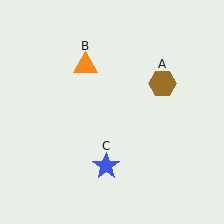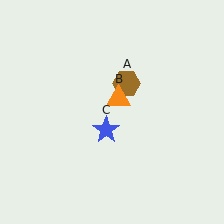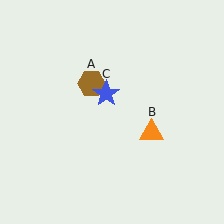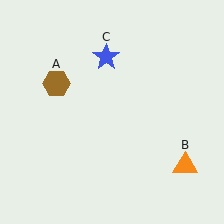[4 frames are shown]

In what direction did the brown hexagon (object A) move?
The brown hexagon (object A) moved left.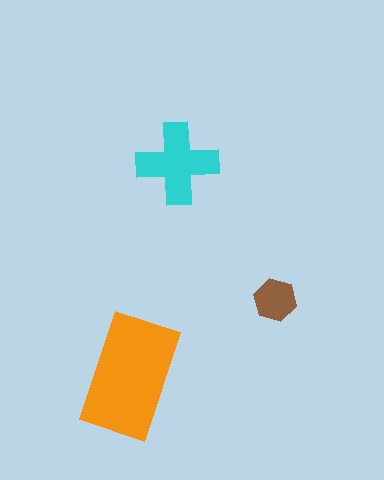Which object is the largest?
The orange rectangle.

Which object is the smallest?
The brown hexagon.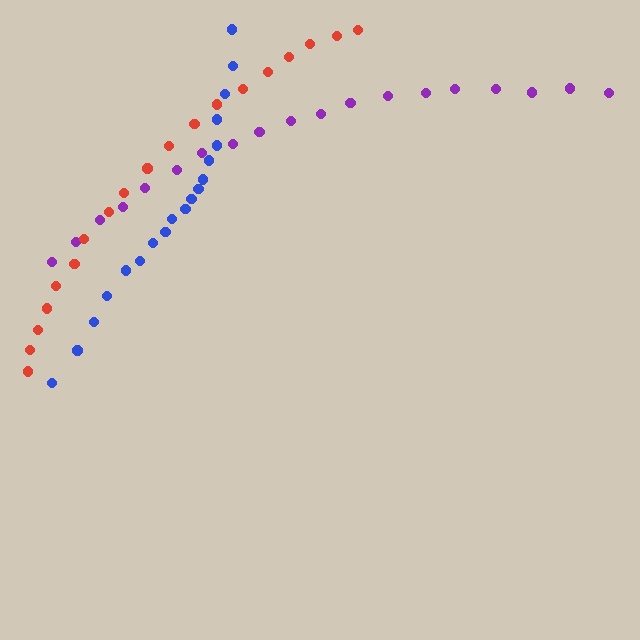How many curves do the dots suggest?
There are 3 distinct paths.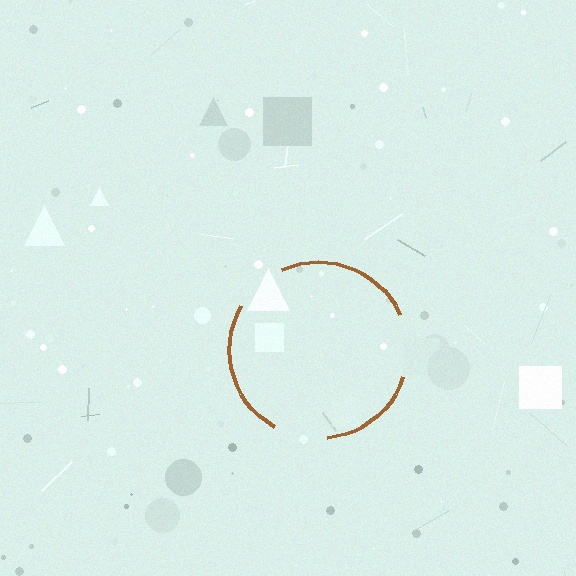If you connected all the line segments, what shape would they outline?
They would outline a circle.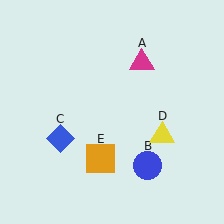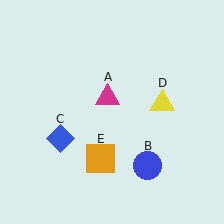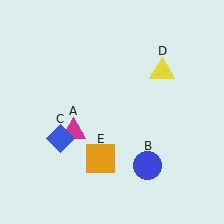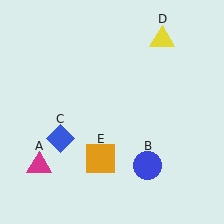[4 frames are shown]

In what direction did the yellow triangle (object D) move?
The yellow triangle (object D) moved up.